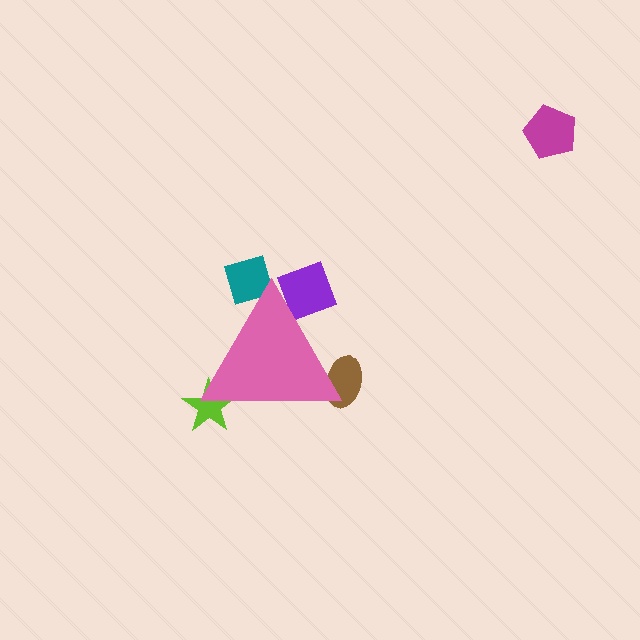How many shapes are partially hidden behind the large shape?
4 shapes are partially hidden.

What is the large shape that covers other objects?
A pink triangle.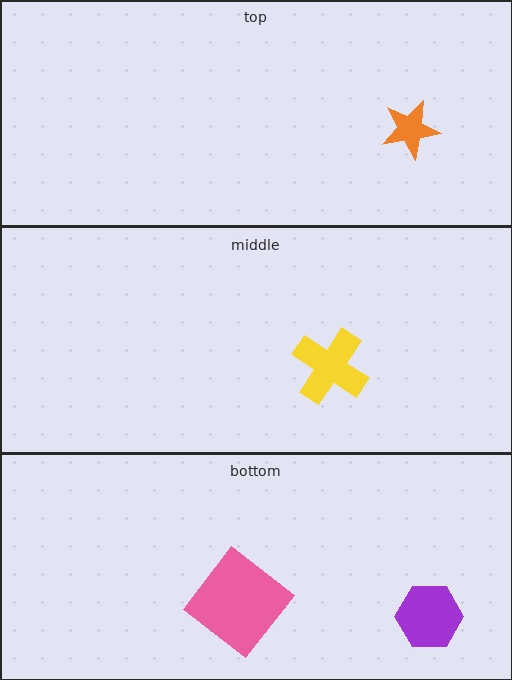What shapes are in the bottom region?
The purple hexagon, the pink diamond.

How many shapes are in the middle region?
1.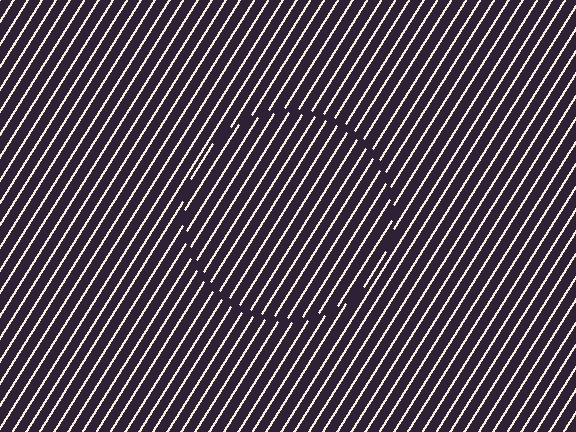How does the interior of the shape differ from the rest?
The interior of the shape contains the same grating, shifted by half a period — the contour is defined by the phase discontinuity where line-ends from the inner and outer gratings abut.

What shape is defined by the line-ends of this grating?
An illusory circle. The interior of the shape contains the same grating, shifted by half a period — the contour is defined by the phase discontinuity where line-ends from the inner and outer gratings abut.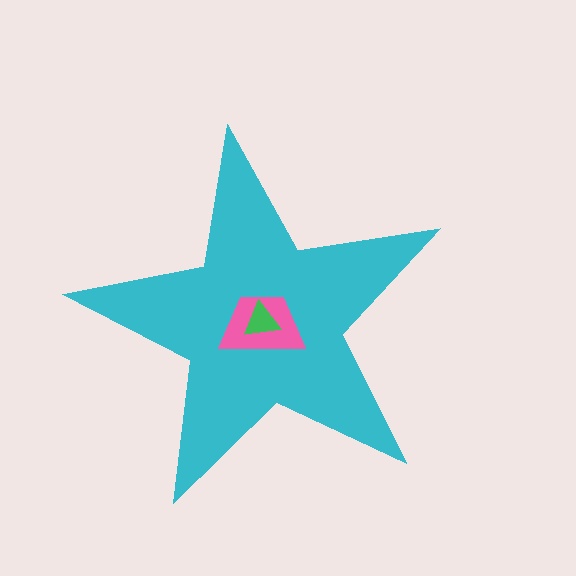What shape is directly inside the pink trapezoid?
The green triangle.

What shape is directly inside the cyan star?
The pink trapezoid.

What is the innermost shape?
The green triangle.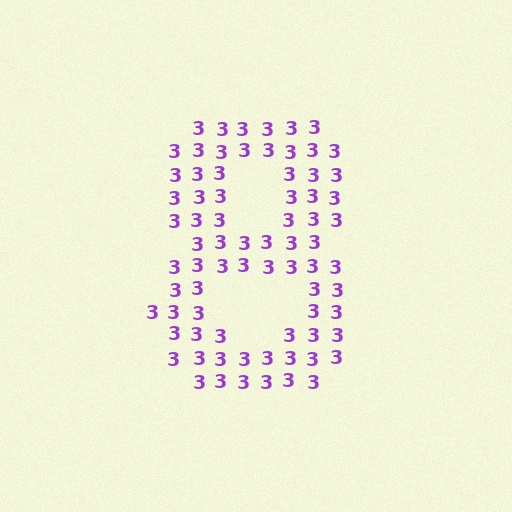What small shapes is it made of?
It is made of small digit 3's.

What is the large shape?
The large shape is the digit 8.